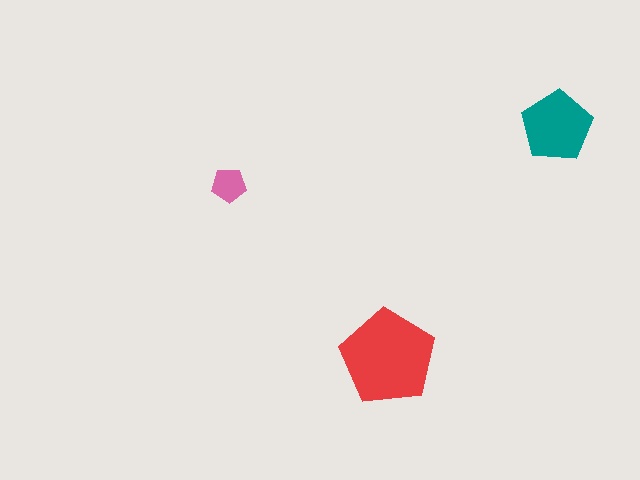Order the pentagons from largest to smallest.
the red one, the teal one, the pink one.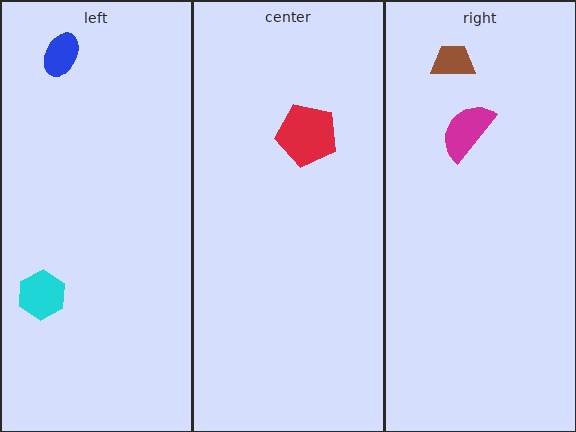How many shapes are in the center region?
1.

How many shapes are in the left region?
2.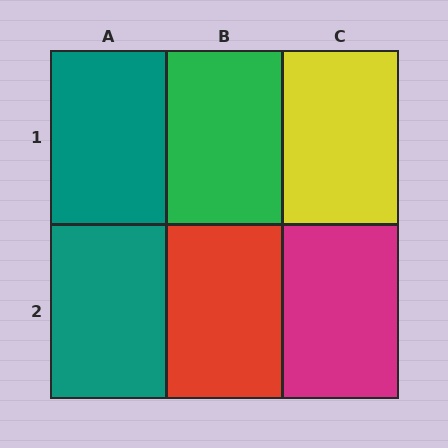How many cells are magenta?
1 cell is magenta.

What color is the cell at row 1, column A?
Teal.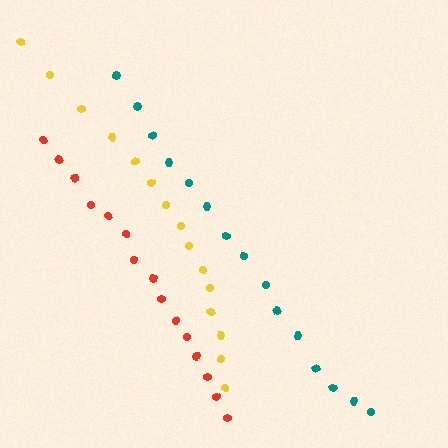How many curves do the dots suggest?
There are 3 distinct paths.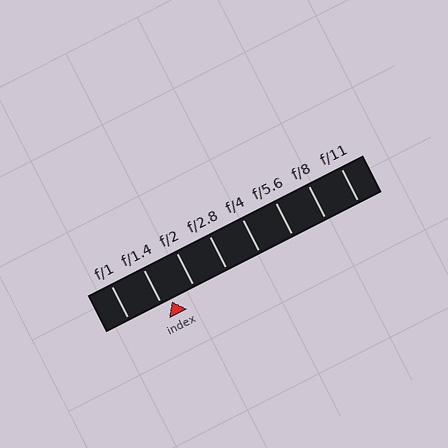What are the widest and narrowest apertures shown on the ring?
The widest aperture shown is f/1 and the narrowest is f/11.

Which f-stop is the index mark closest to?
The index mark is closest to f/1.4.